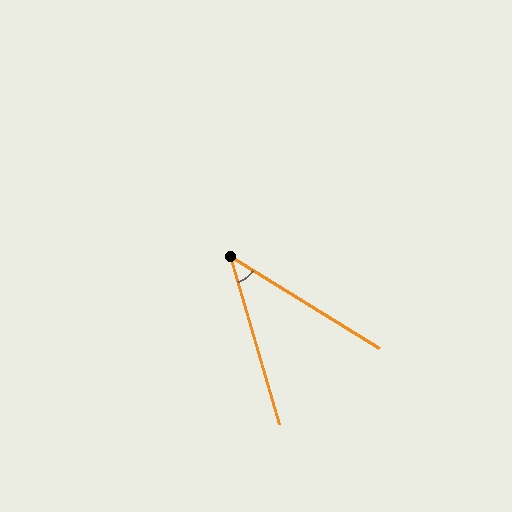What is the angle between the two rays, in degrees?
Approximately 42 degrees.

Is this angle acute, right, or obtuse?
It is acute.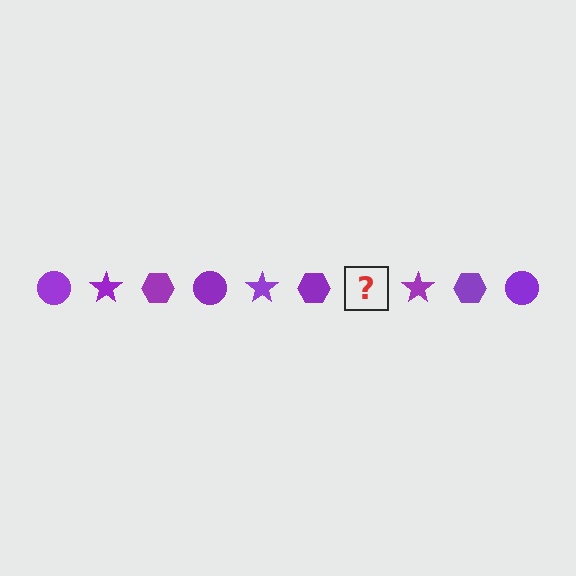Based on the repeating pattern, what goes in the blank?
The blank should be a purple circle.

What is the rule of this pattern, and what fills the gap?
The rule is that the pattern cycles through circle, star, hexagon shapes in purple. The gap should be filled with a purple circle.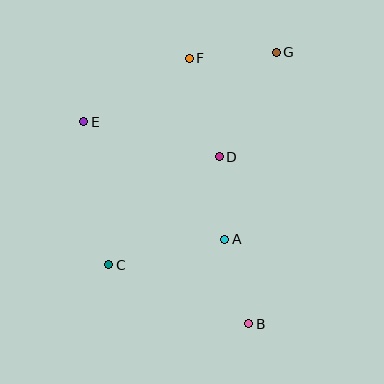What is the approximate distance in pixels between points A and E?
The distance between A and E is approximately 183 pixels.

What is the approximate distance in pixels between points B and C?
The distance between B and C is approximately 152 pixels.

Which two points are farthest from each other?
Points B and G are farthest from each other.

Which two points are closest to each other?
Points A and D are closest to each other.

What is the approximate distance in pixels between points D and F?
The distance between D and F is approximately 103 pixels.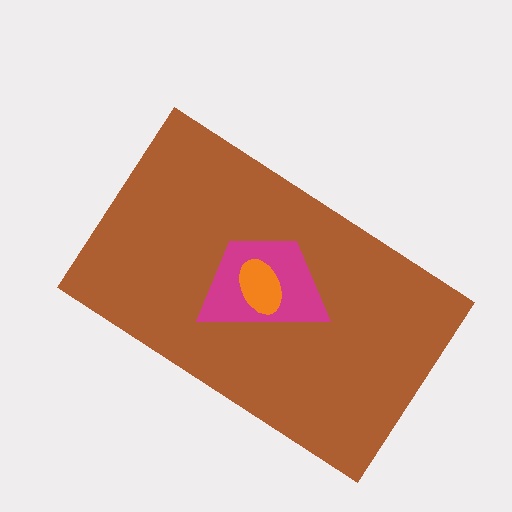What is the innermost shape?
The orange ellipse.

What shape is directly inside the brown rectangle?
The magenta trapezoid.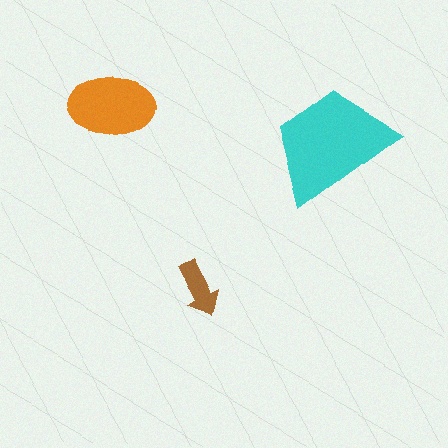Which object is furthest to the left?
The orange ellipse is leftmost.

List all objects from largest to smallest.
The cyan trapezoid, the orange ellipse, the brown arrow.